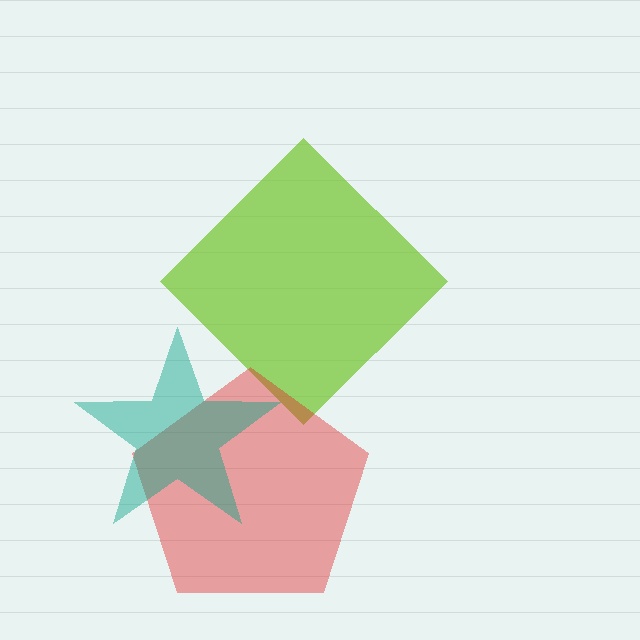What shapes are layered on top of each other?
The layered shapes are: a lime diamond, a red pentagon, a teal star.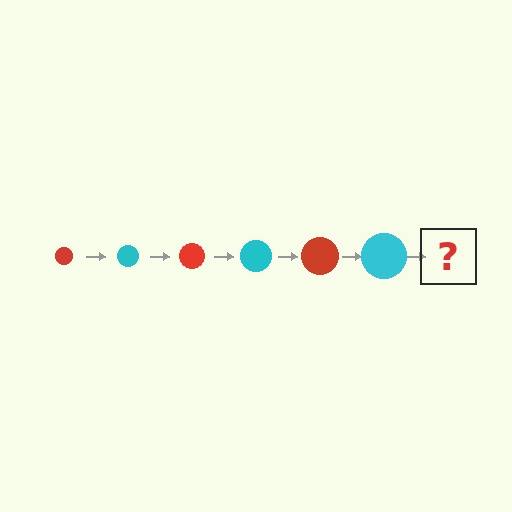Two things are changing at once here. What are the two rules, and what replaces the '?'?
The two rules are that the circle grows larger each step and the color cycles through red and cyan. The '?' should be a red circle, larger than the previous one.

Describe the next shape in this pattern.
It should be a red circle, larger than the previous one.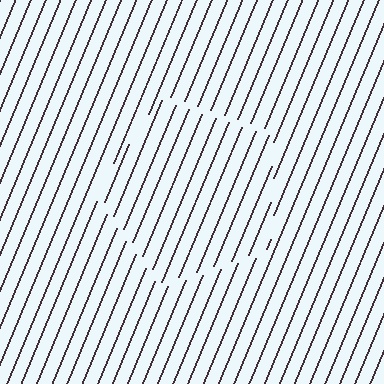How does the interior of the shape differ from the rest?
The interior of the shape contains the same grating, shifted by half a period — the contour is defined by the phase discontinuity where line-ends from the inner and outer gratings abut.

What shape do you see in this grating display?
An illusory pentagon. The interior of the shape contains the same grating, shifted by half a period — the contour is defined by the phase discontinuity where line-ends from the inner and outer gratings abut.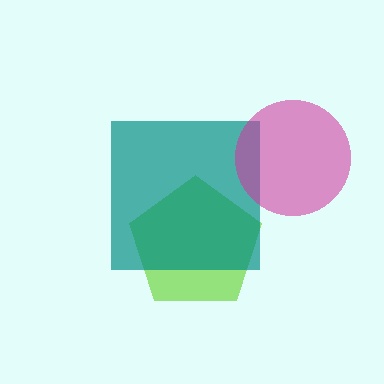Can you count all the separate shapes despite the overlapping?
Yes, there are 3 separate shapes.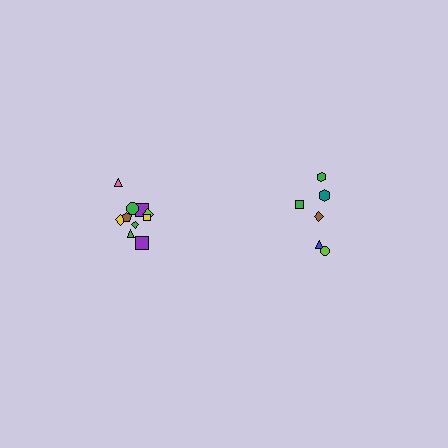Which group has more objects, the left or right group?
The left group.